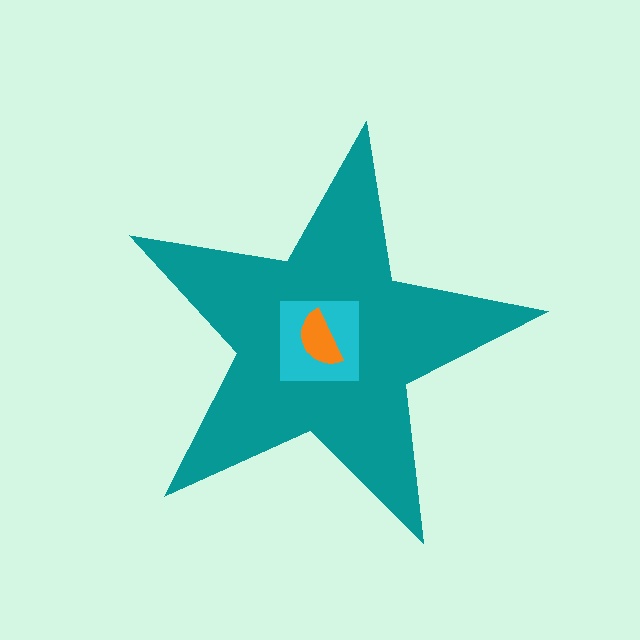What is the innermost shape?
The orange semicircle.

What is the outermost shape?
The teal star.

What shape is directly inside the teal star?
The cyan square.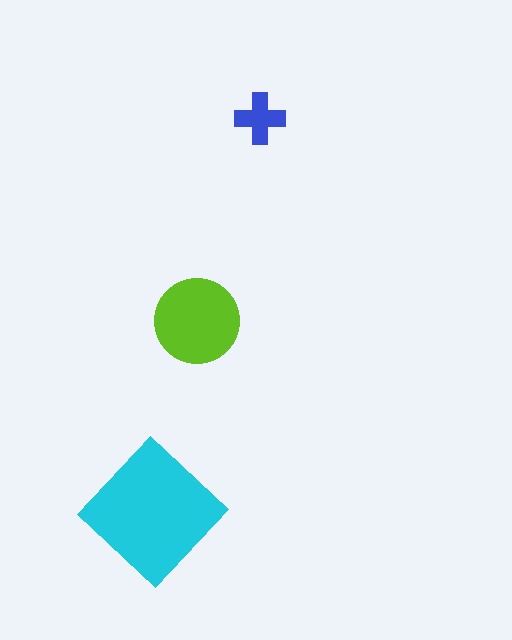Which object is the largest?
The cyan diamond.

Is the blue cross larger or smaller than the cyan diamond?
Smaller.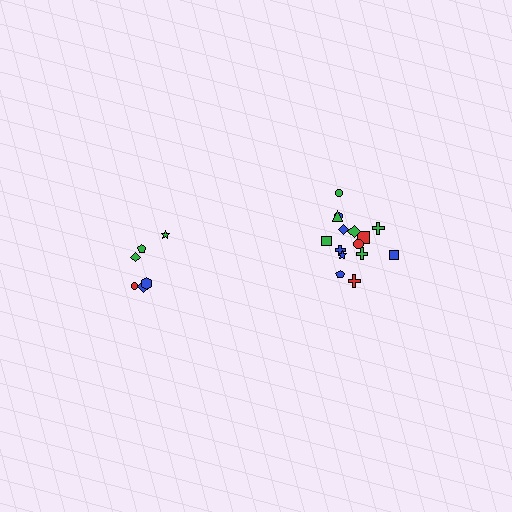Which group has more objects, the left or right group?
The right group.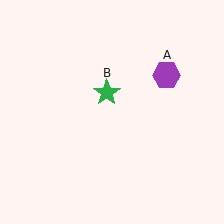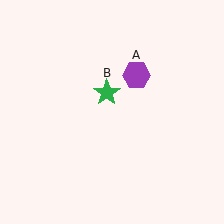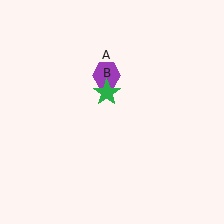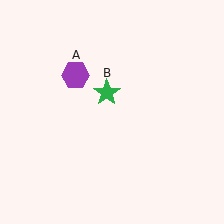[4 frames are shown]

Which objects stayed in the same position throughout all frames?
Green star (object B) remained stationary.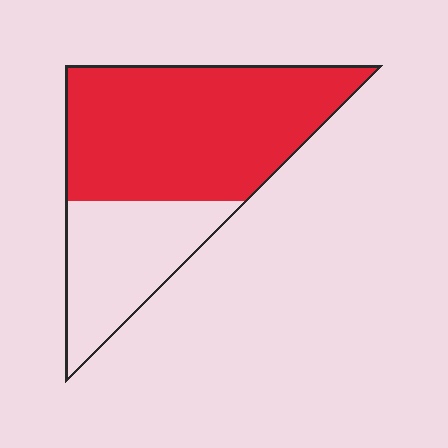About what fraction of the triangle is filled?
About two thirds (2/3).